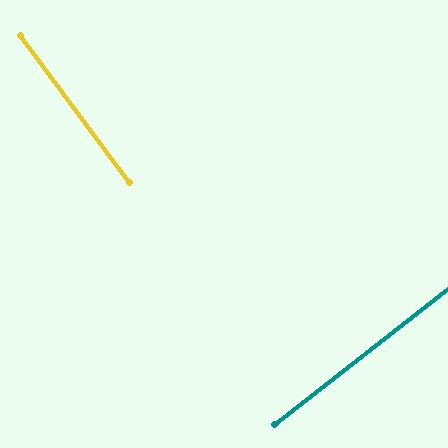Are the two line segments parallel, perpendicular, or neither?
Perpendicular — they meet at approximately 89°.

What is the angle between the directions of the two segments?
Approximately 89 degrees.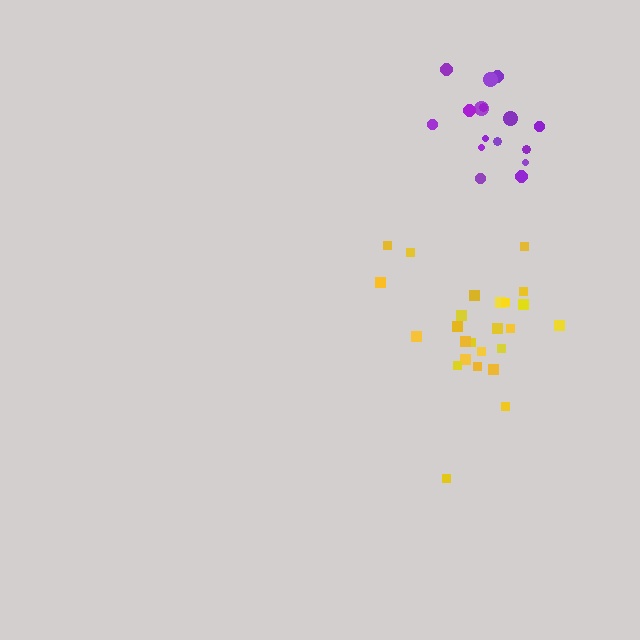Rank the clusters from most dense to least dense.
purple, yellow.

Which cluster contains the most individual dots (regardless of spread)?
Yellow (25).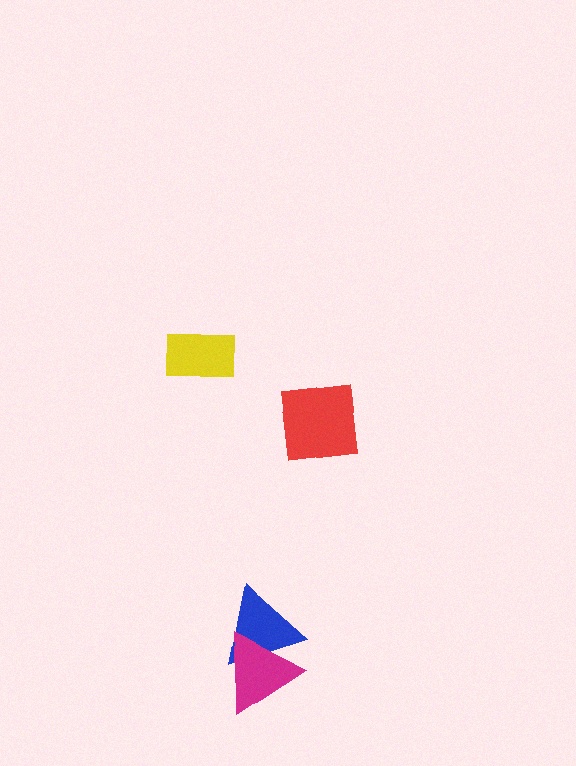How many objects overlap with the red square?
0 objects overlap with the red square.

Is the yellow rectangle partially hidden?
No, no other shape covers it.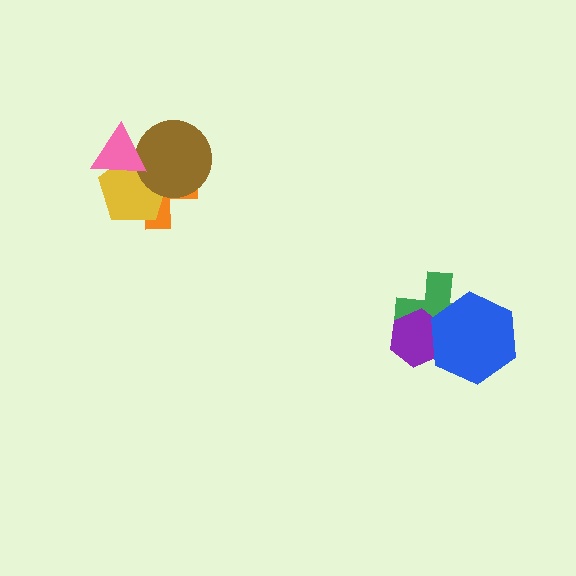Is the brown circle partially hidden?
Yes, it is partially covered by another shape.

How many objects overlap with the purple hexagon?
2 objects overlap with the purple hexagon.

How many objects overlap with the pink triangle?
3 objects overlap with the pink triangle.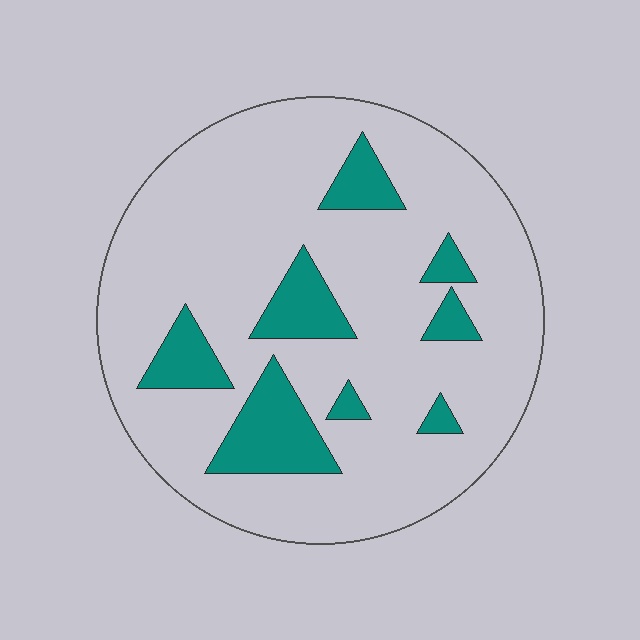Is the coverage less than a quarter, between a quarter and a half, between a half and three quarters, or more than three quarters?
Less than a quarter.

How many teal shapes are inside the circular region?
8.